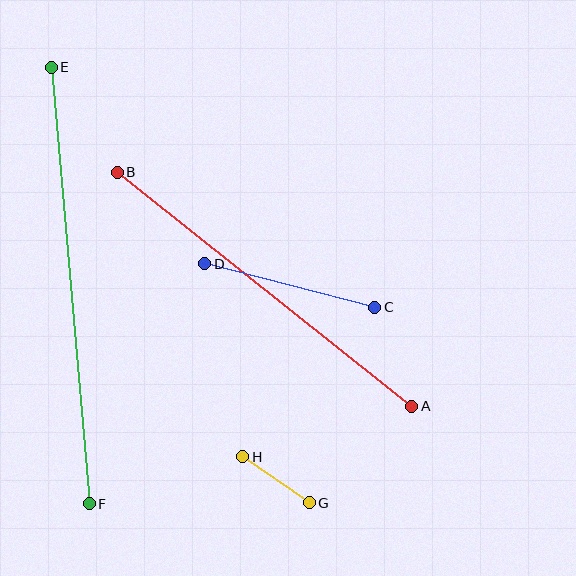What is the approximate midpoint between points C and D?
The midpoint is at approximately (290, 285) pixels.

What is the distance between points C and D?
The distance is approximately 176 pixels.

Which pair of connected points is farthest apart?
Points E and F are farthest apart.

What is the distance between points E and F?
The distance is approximately 438 pixels.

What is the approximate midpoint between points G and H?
The midpoint is at approximately (276, 480) pixels.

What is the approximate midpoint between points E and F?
The midpoint is at approximately (70, 285) pixels.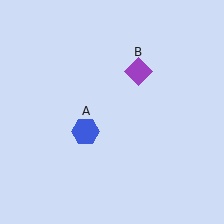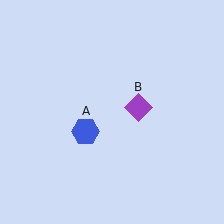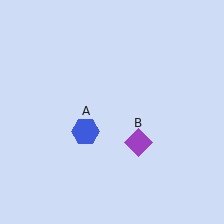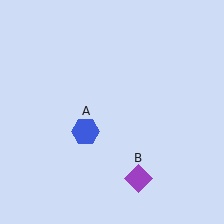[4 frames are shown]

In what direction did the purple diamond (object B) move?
The purple diamond (object B) moved down.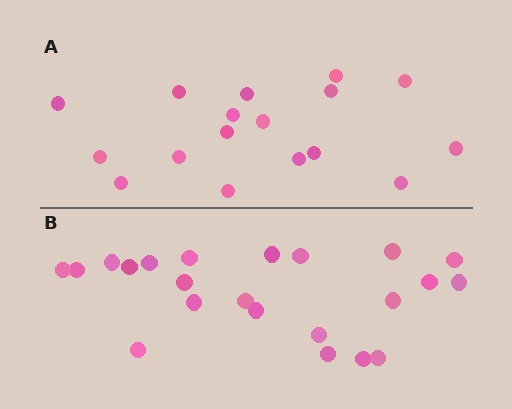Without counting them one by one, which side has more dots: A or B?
Region B (the bottom region) has more dots.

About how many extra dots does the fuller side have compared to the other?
Region B has about 5 more dots than region A.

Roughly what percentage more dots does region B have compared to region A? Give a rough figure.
About 30% more.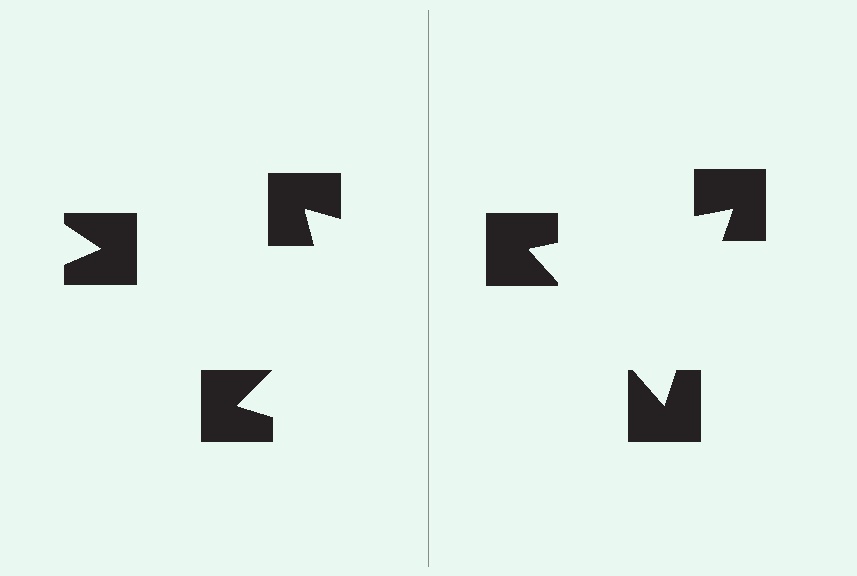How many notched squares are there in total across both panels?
6 — 3 on each side.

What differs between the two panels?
The notched squares are positioned identically on both sides; only the wedge orientations differ. On the right they align to a triangle; on the left they are misaligned.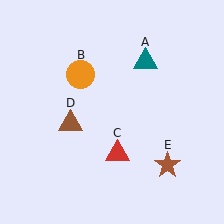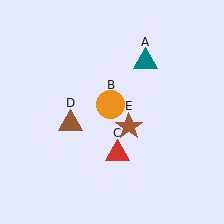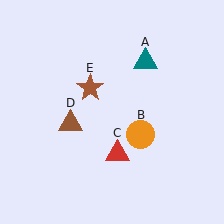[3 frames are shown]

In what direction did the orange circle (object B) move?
The orange circle (object B) moved down and to the right.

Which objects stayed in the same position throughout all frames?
Teal triangle (object A) and red triangle (object C) and brown triangle (object D) remained stationary.